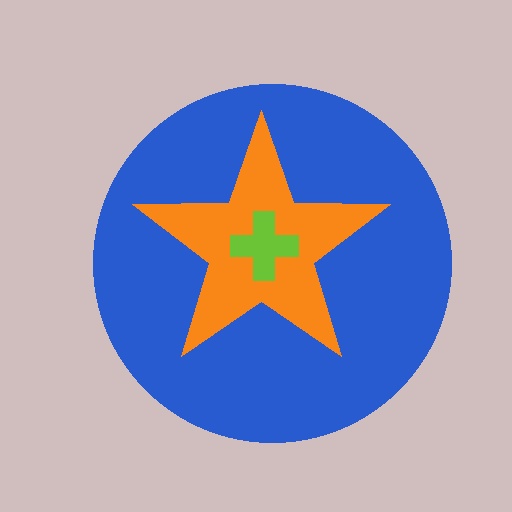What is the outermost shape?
The blue circle.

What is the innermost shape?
The lime cross.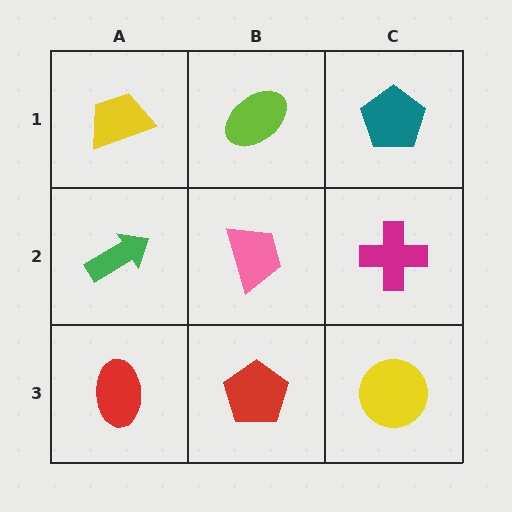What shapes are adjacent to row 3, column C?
A magenta cross (row 2, column C), a red pentagon (row 3, column B).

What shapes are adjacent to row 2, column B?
A lime ellipse (row 1, column B), a red pentagon (row 3, column B), a green arrow (row 2, column A), a magenta cross (row 2, column C).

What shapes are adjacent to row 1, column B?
A pink trapezoid (row 2, column B), a yellow trapezoid (row 1, column A), a teal pentagon (row 1, column C).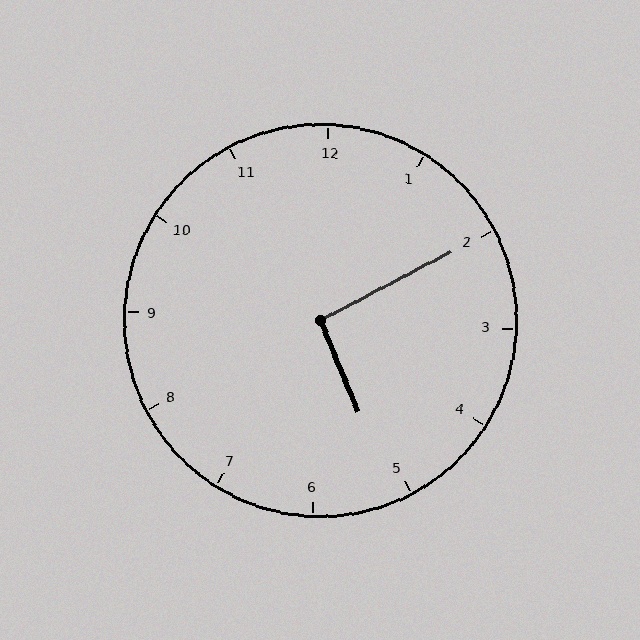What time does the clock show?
5:10.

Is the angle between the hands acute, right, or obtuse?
It is right.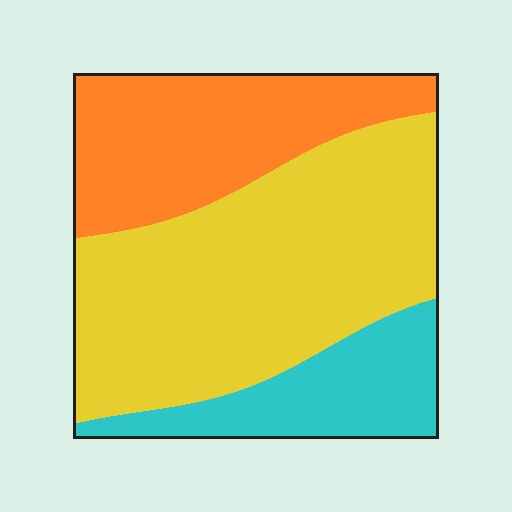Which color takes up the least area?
Cyan, at roughly 20%.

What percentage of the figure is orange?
Orange takes up between a sixth and a third of the figure.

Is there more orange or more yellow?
Yellow.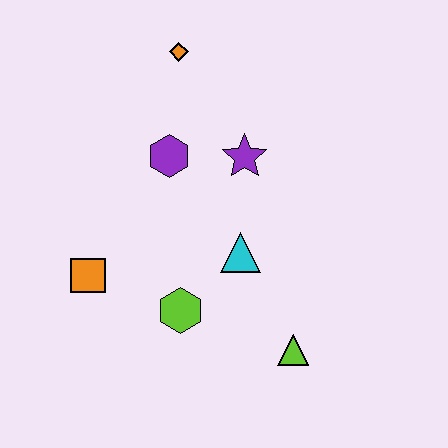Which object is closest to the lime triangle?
The cyan triangle is closest to the lime triangle.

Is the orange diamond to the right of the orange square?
Yes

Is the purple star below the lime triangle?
No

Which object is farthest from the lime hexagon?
The orange diamond is farthest from the lime hexagon.